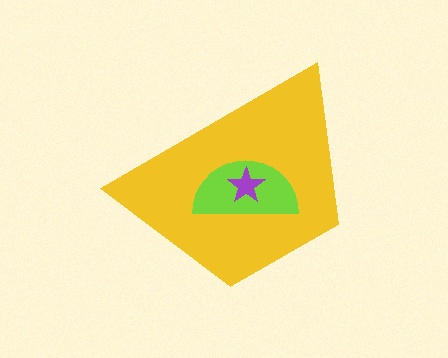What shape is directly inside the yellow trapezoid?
The lime semicircle.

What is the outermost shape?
The yellow trapezoid.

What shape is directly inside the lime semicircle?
The purple star.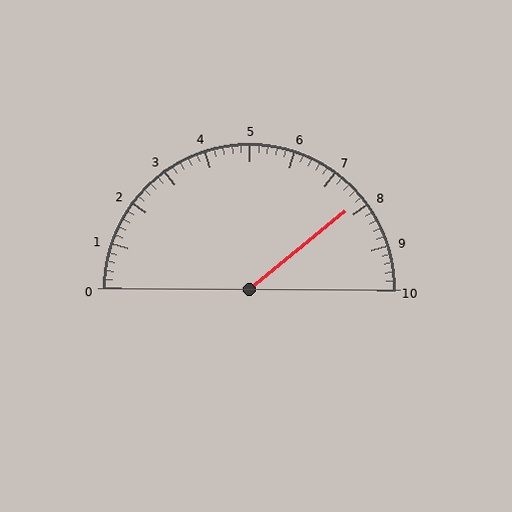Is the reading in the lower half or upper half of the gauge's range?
The reading is in the upper half of the range (0 to 10).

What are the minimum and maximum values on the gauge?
The gauge ranges from 0 to 10.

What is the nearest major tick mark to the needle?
The nearest major tick mark is 8.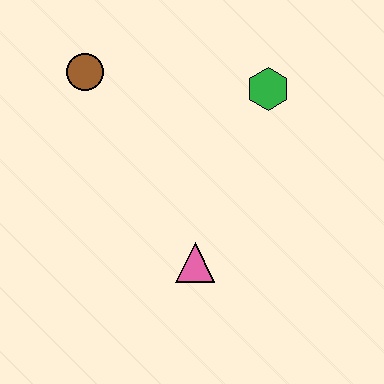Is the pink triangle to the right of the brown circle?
Yes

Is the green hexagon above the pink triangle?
Yes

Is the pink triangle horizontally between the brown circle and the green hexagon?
Yes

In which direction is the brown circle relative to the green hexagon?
The brown circle is to the left of the green hexagon.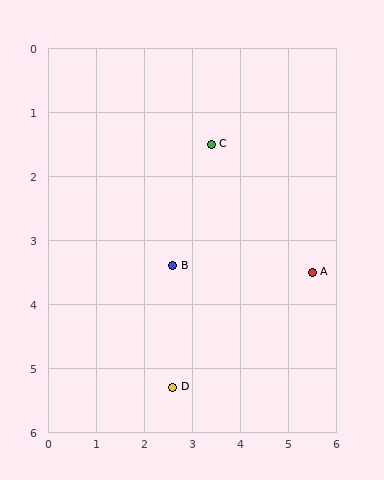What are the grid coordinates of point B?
Point B is at approximately (2.6, 3.4).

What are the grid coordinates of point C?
Point C is at approximately (3.4, 1.5).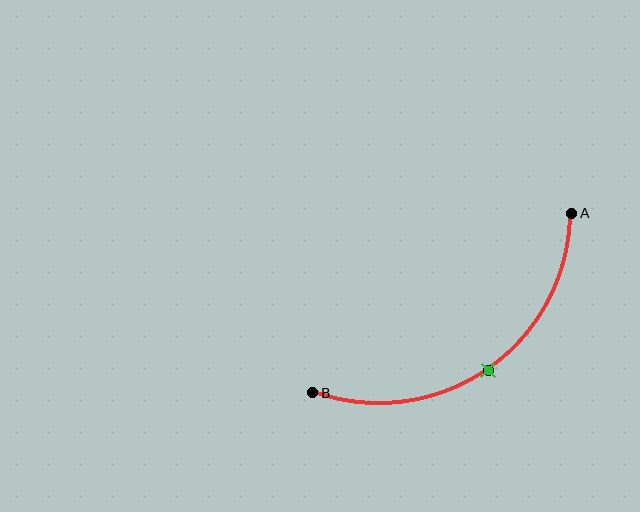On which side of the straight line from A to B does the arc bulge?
The arc bulges below and to the right of the straight line connecting A and B.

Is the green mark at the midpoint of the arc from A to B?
Yes. The green mark lies on the arc at equal arc-length from both A and B — it is the arc midpoint.